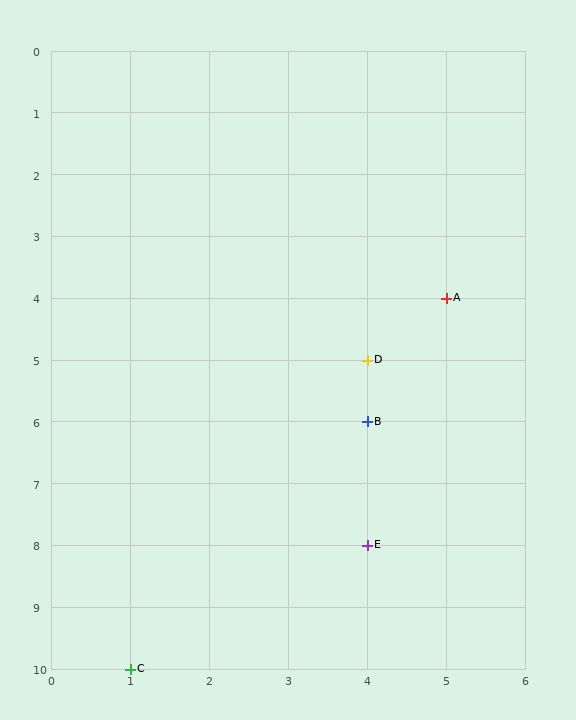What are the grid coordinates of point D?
Point D is at grid coordinates (4, 5).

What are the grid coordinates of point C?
Point C is at grid coordinates (1, 10).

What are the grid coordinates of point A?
Point A is at grid coordinates (5, 4).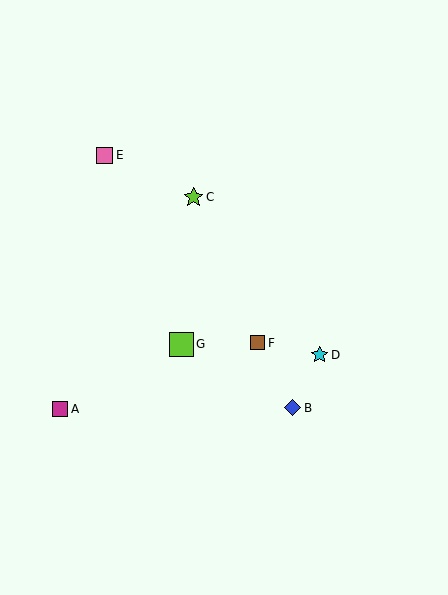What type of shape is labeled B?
Shape B is a blue diamond.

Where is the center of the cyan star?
The center of the cyan star is at (320, 355).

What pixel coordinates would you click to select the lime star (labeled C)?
Click at (194, 197) to select the lime star C.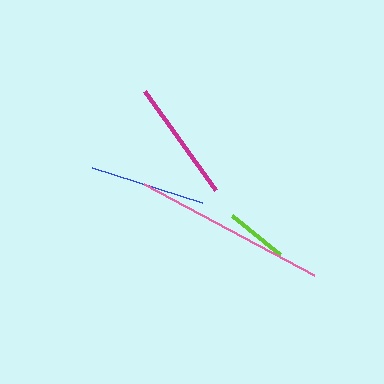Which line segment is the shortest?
The lime line is the shortest at approximately 62 pixels.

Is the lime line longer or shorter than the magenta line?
The magenta line is longer than the lime line.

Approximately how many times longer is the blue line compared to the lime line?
The blue line is approximately 1.9 times the length of the lime line.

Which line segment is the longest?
The pink line is the longest at approximately 193 pixels.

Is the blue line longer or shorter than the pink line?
The pink line is longer than the blue line.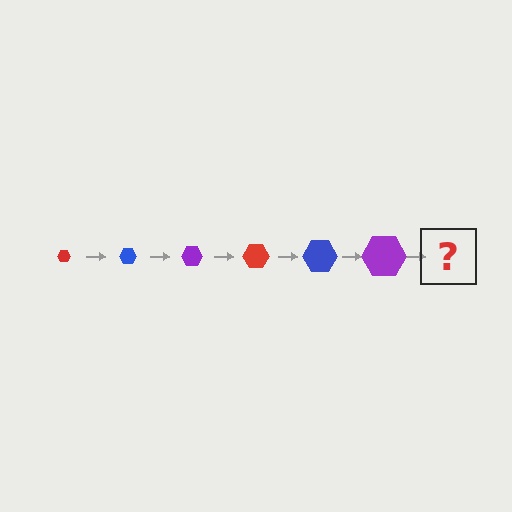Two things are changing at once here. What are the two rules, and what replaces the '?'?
The two rules are that the hexagon grows larger each step and the color cycles through red, blue, and purple. The '?' should be a red hexagon, larger than the previous one.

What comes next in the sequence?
The next element should be a red hexagon, larger than the previous one.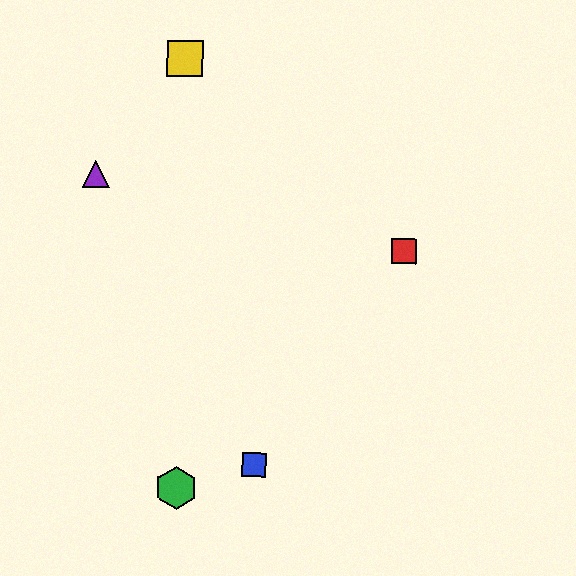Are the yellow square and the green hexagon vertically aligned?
Yes, both are at x≈185.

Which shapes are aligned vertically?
The green hexagon, the yellow square are aligned vertically.